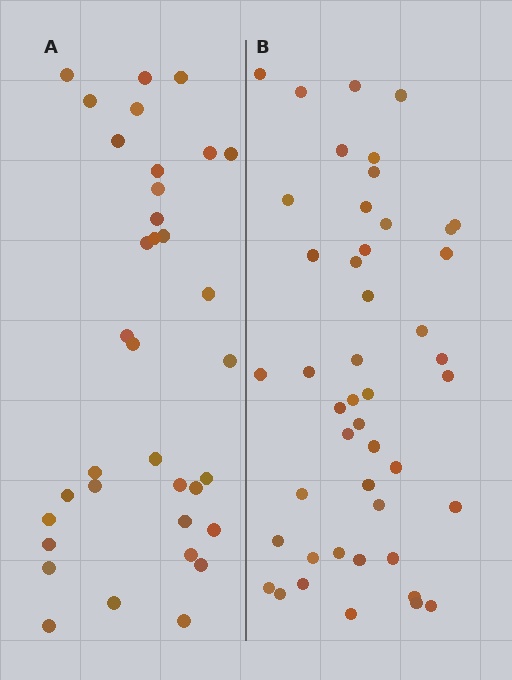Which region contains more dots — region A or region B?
Region B (the right region) has more dots.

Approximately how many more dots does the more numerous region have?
Region B has roughly 12 or so more dots than region A.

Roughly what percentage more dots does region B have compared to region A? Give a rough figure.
About 30% more.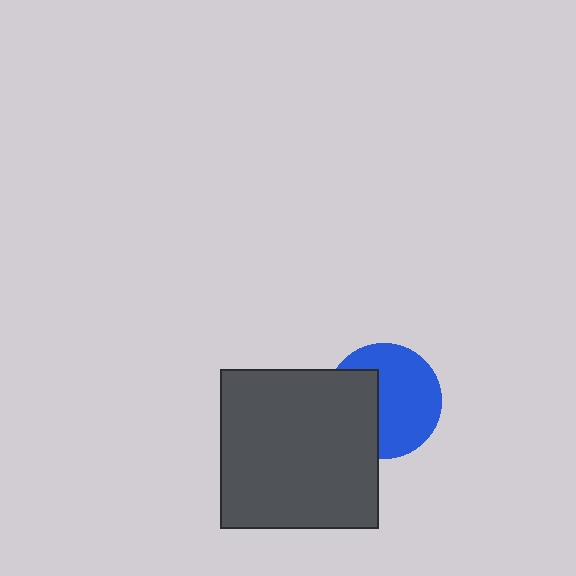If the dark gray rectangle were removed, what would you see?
You would see the complete blue circle.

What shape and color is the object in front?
The object in front is a dark gray rectangle.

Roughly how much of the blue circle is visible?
About half of it is visible (roughly 62%).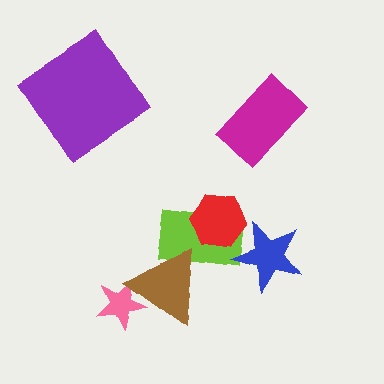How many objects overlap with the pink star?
1 object overlaps with the pink star.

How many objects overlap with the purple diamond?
0 objects overlap with the purple diamond.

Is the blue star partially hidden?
No, no other shape covers it.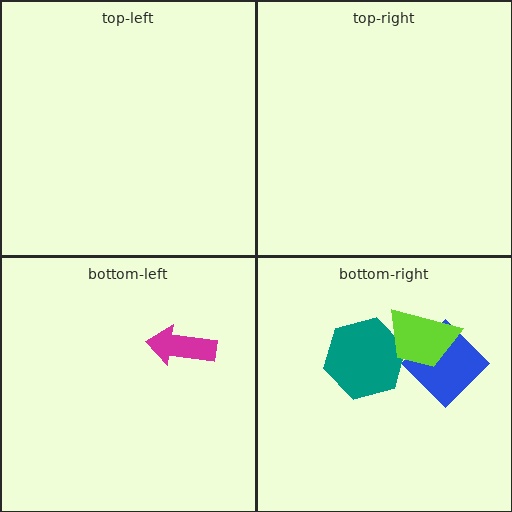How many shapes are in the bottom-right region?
3.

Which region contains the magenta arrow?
The bottom-left region.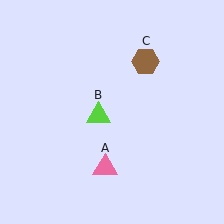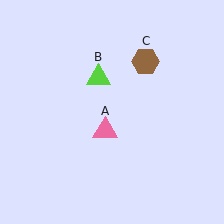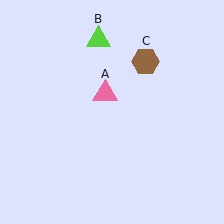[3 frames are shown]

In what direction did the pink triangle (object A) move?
The pink triangle (object A) moved up.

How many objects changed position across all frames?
2 objects changed position: pink triangle (object A), lime triangle (object B).